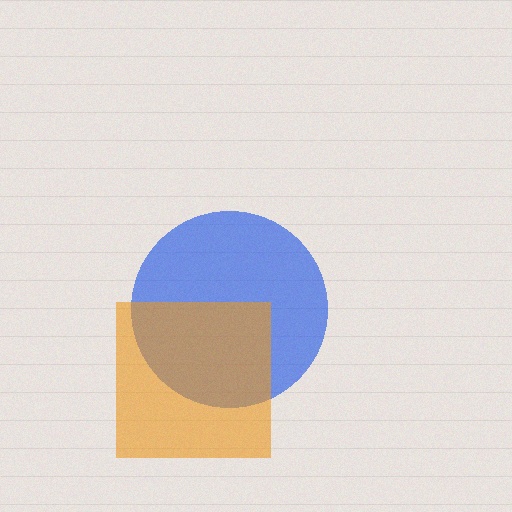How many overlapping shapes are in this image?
There are 2 overlapping shapes in the image.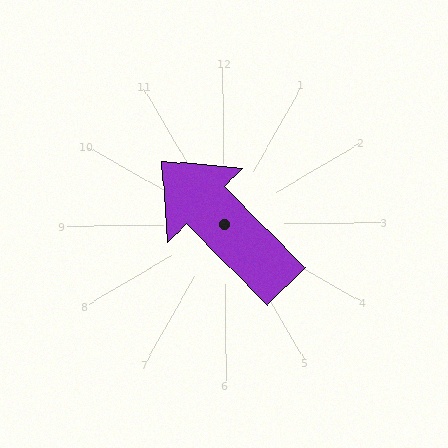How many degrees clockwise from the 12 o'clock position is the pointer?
Approximately 316 degrees.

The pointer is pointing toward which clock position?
Roughly 11 o'clock.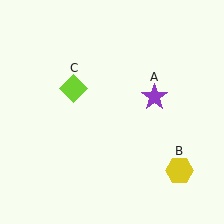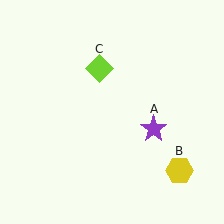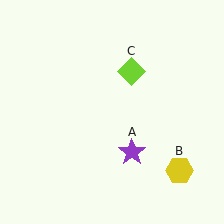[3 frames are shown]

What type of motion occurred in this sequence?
The purple star (object A), lime diamond (object C) rotated clockwise around the center of the scene.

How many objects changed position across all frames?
2 objects changed position: purple star (object A), lime diamond (object C).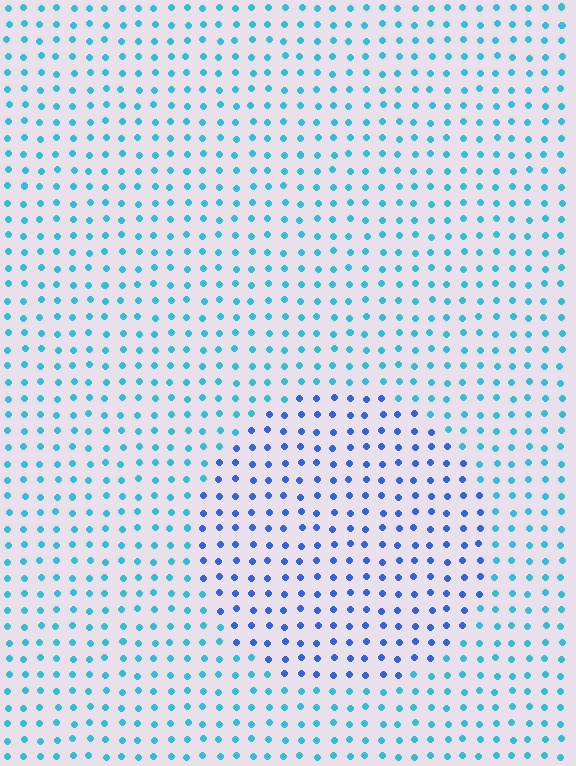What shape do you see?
I see a circle.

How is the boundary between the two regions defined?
The boundary is defined purely by a slight shift in hue (about 34 degrees). Spacing, size, and orientation are identical on both sides.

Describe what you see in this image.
The image is filled with small cyan elements in a uniform arrangement. A circle-shaped region is visible where the elements are tinted to a slightly different hue, forming a subtle color boundary.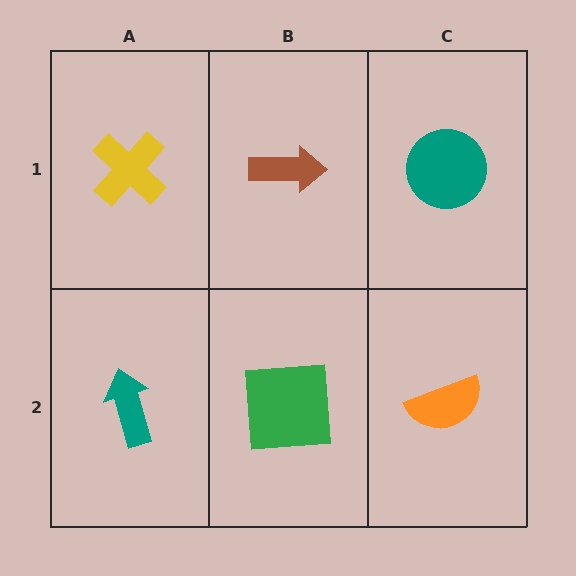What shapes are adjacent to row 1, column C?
An orange semicircle (row 2, column C), a brown arrow (row 1, column B).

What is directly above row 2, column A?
A yellow cross.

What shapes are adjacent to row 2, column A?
A yellow cross (row 1, column A), a green square (row 2, column B).